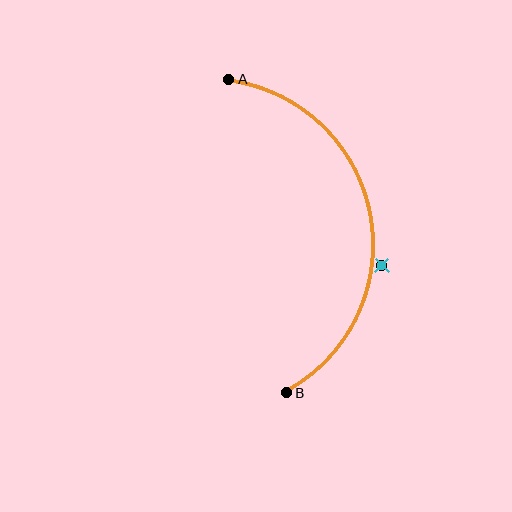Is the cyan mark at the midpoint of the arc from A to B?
No — the cyan mark does not lie on the arc at all. It sits slightly outside the curve.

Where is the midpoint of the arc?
The arc midpoint is the point on the curve farthest from the straight line joining A and B. It sits to the right of that line.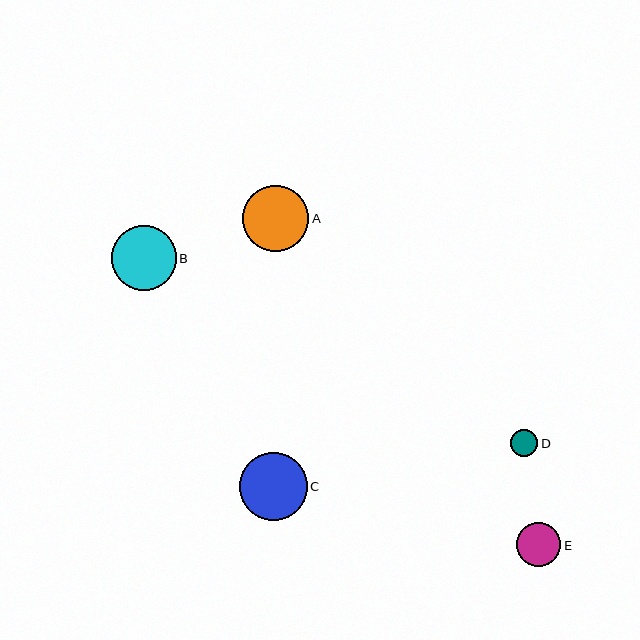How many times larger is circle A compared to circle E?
Circle A is approximately 1.5 times the size of circle E.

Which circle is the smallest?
Circle D is the smallest with a size of approximately 27 pixels.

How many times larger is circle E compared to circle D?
Circle E is approximately 1.6 times the size of circle D.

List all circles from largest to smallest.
From largest to smallest: C, A, B, E, D.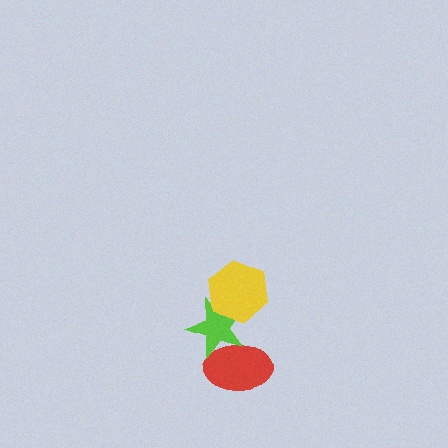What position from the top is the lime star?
The lime star is 2nd from the top.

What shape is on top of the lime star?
The yellow hexagon is on top of the lime star.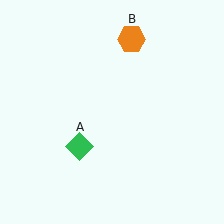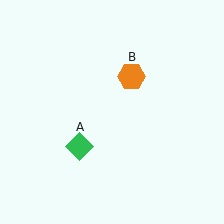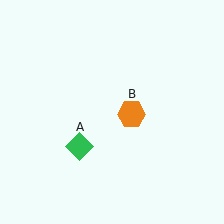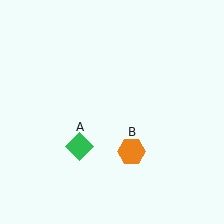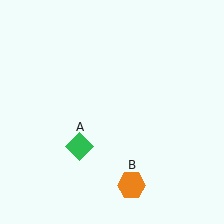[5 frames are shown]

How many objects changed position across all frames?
1 object changed position: orange hexagon (object B).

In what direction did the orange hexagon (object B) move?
The orange hexagon (object B) moved down.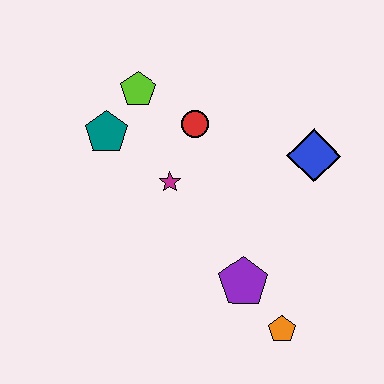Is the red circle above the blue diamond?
Yes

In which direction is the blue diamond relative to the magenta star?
The blue diamond is to the right of the magenta star.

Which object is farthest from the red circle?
The orange pentagon is farthest from the red circle.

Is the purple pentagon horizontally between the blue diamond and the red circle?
Yes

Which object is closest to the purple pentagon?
The orange pentagon is closest to the purple pentagon.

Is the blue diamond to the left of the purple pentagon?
No